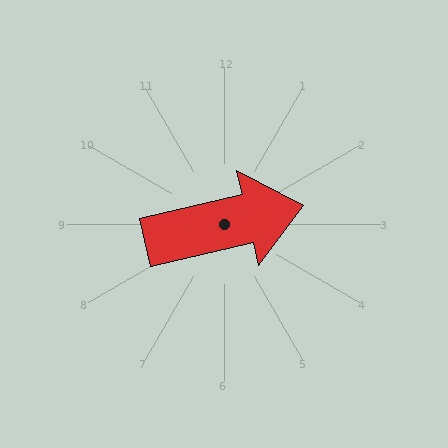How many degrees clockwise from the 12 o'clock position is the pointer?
Approximately 77 degrees.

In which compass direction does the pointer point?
East.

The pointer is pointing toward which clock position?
Roughly 3 o'clock.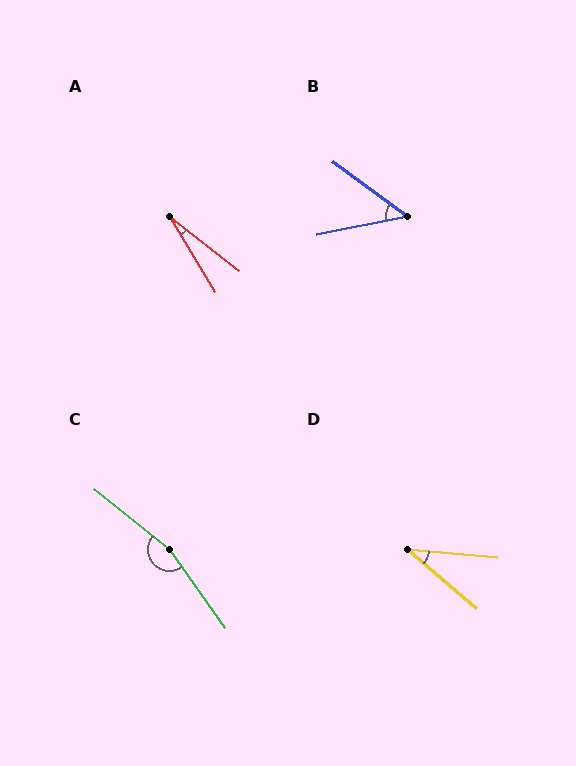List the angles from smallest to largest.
A (21°), D (35°), B (47°), C (164°).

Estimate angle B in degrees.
Approximately 47 degrees.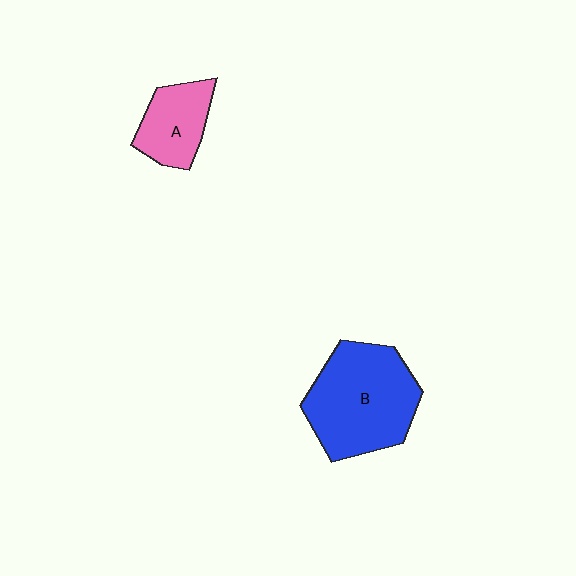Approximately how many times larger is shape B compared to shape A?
Approximately 2.0 times.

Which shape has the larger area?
Shape B (blue).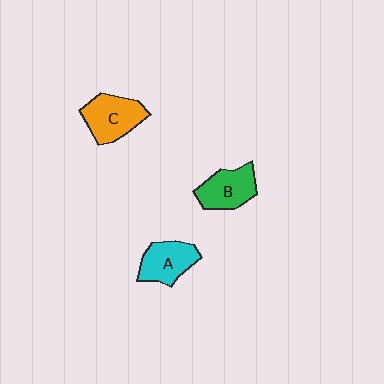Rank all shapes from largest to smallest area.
From largest to smallest: C (orange), B (green), A (cyan).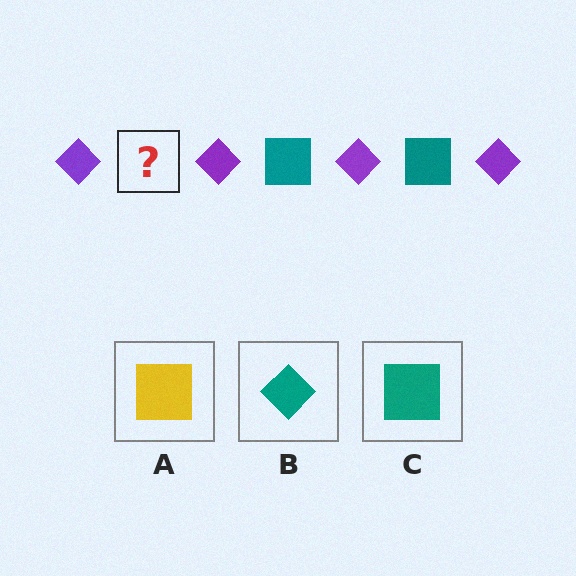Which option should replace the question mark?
Option C.